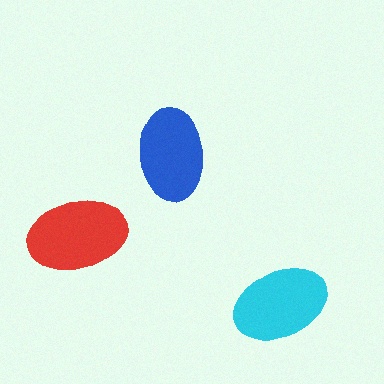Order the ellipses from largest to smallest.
the red one, the cyan one, the blue one.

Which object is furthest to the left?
The red ellipse is leftmost.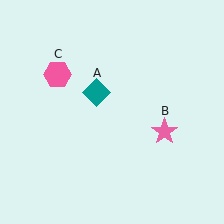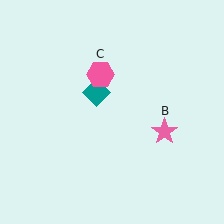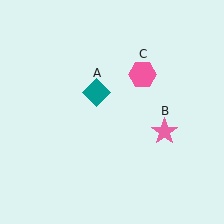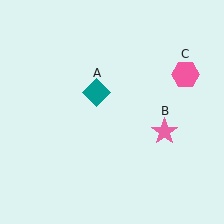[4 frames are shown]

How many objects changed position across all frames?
1 object changed position: pink hexagon (object C).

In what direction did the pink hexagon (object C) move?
The pink hexagon (object C) moved right.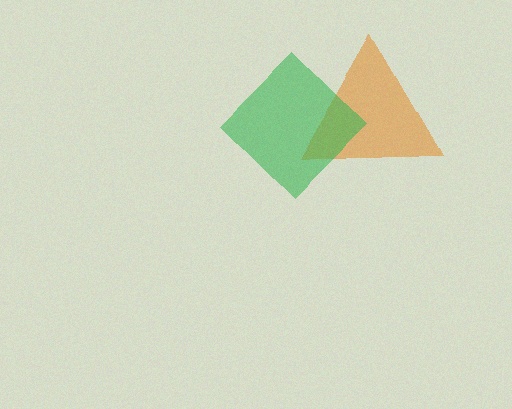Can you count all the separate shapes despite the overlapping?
Yes, there are 2 separate shapes.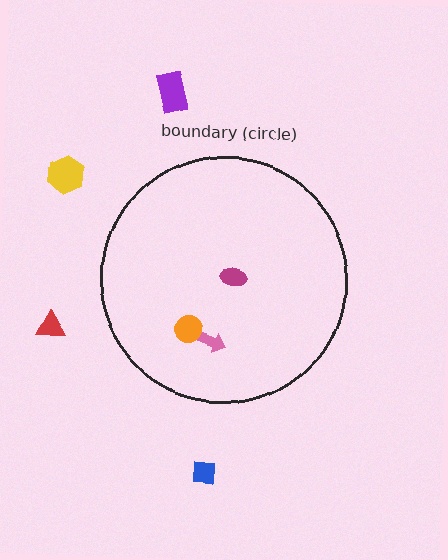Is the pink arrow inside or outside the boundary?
Inside.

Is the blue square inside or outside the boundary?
Outside.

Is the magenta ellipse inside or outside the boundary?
Inside.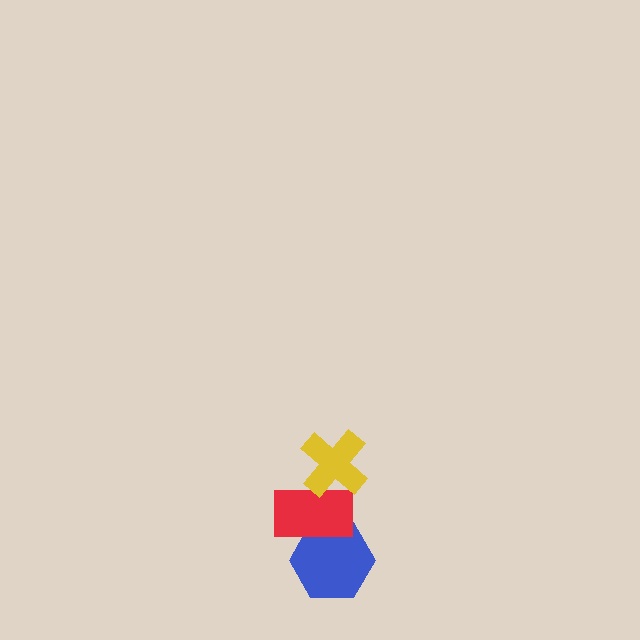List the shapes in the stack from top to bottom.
From top to bottom: the yellow cross, the red rectangle, the blue hexagon.